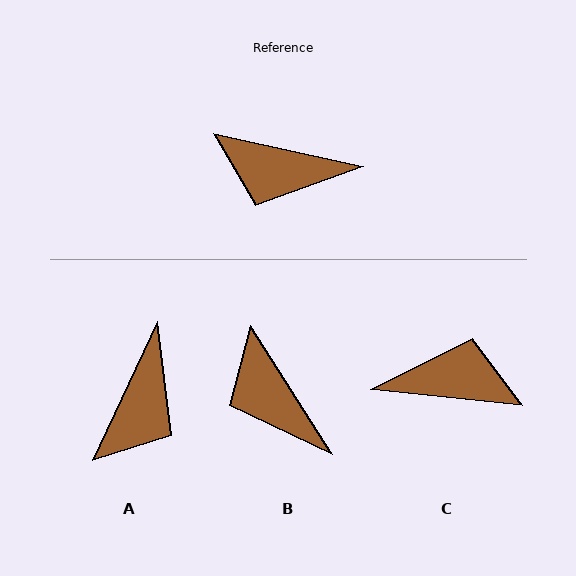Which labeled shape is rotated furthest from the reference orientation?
C, about 174 degrees away.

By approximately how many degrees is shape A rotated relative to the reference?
Approximately 77 degrees counter-clockwise.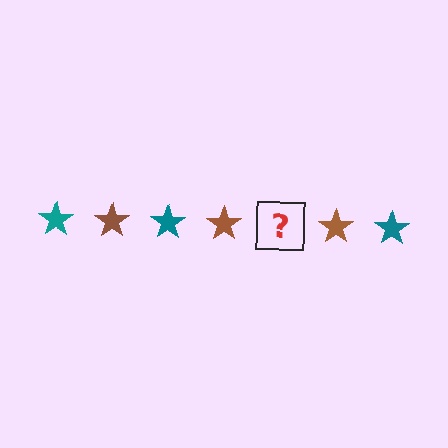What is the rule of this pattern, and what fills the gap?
The rule is that the pattern cycles through teal, brown stars. The gap should be filled with a teal star.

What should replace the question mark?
The question mark should be replaced with a teal star.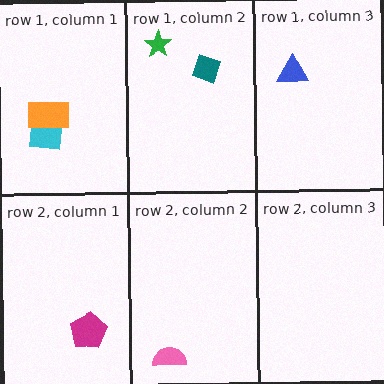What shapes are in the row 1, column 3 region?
The blue triangle.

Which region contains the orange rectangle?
The row 1, column 1 region.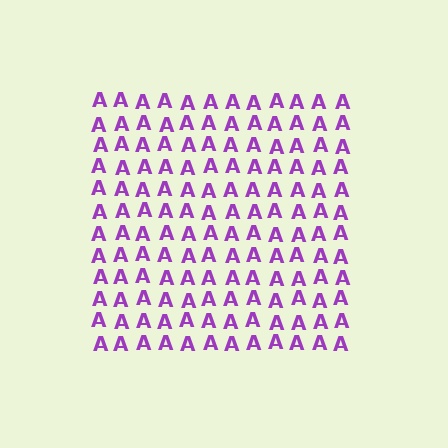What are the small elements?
The small elements are letter A's.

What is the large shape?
The large shape is a square.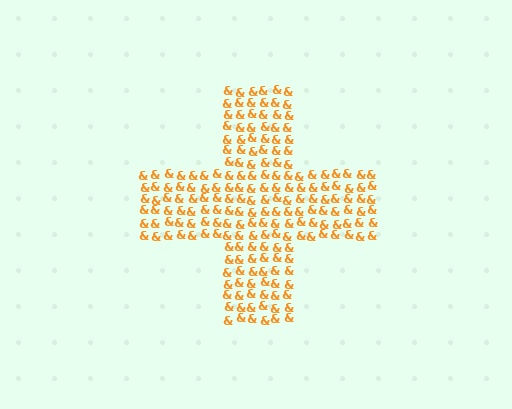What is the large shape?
The large shape is a cross.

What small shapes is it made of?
It is made of small ampersands.